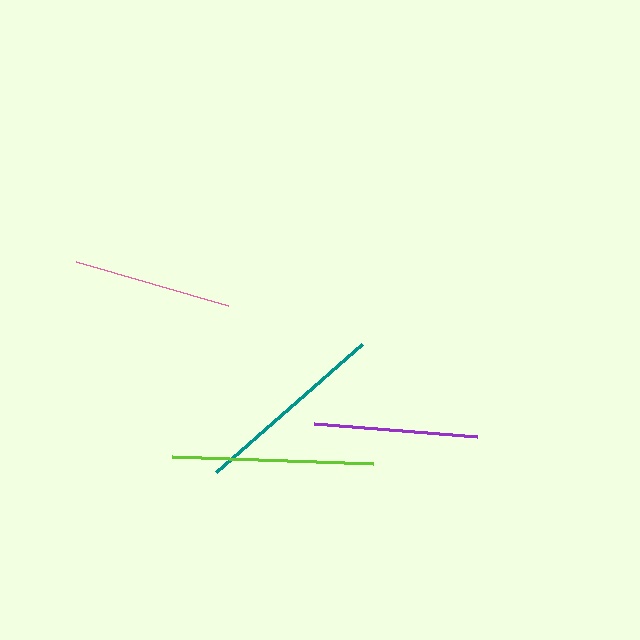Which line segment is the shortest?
The pink line is the shortest at approximately 158 pixels.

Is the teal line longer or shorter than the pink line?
The teal line is longer than the pink line.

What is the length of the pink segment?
The pink segment is approximately 158 pixels long.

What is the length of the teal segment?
The teal segment is approximately 194 pixels long.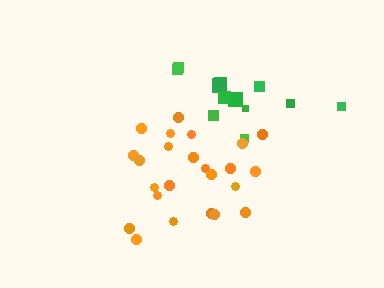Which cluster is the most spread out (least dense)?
Green.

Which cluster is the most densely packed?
Orange.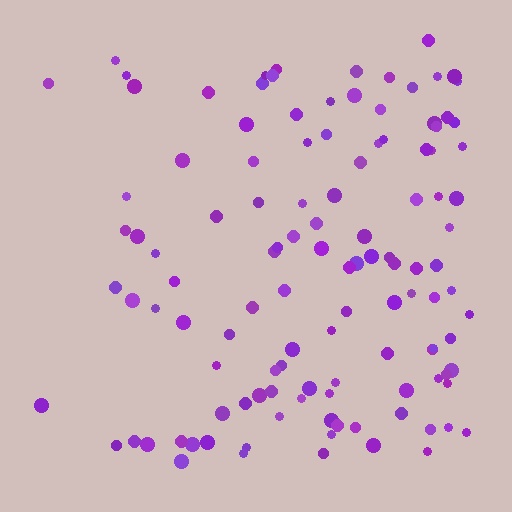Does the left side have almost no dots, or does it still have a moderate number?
Still a moderate number, just noticeably fewer than the right.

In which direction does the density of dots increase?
From left to right, with the right side densest.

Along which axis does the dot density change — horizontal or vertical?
Horizontal.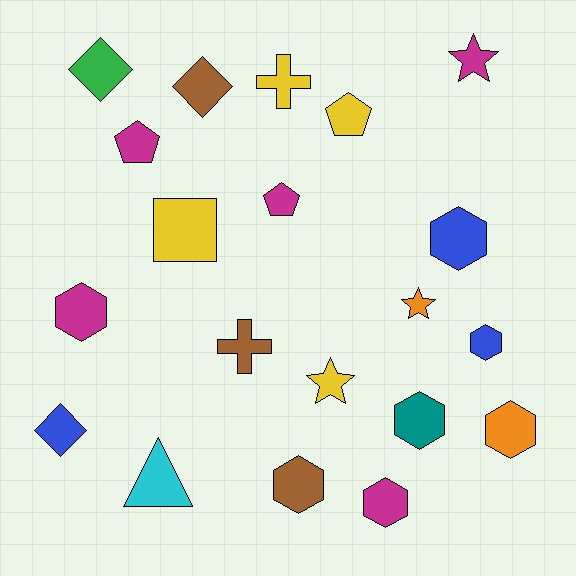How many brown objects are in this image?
There are 3 brown objects.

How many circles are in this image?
There are no circles.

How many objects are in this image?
There are 20 objects.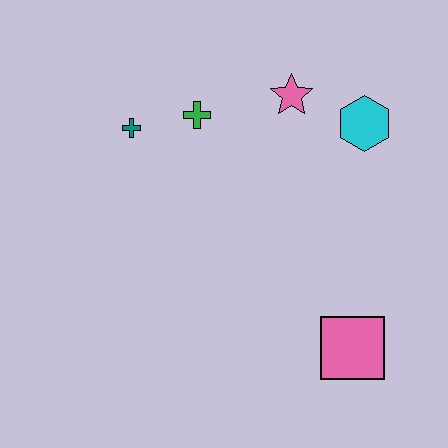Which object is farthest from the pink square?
The teal cross is farthest from the pink square.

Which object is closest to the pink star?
The cyan hexagon is closest to the pink star.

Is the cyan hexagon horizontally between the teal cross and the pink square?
No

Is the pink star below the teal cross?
No